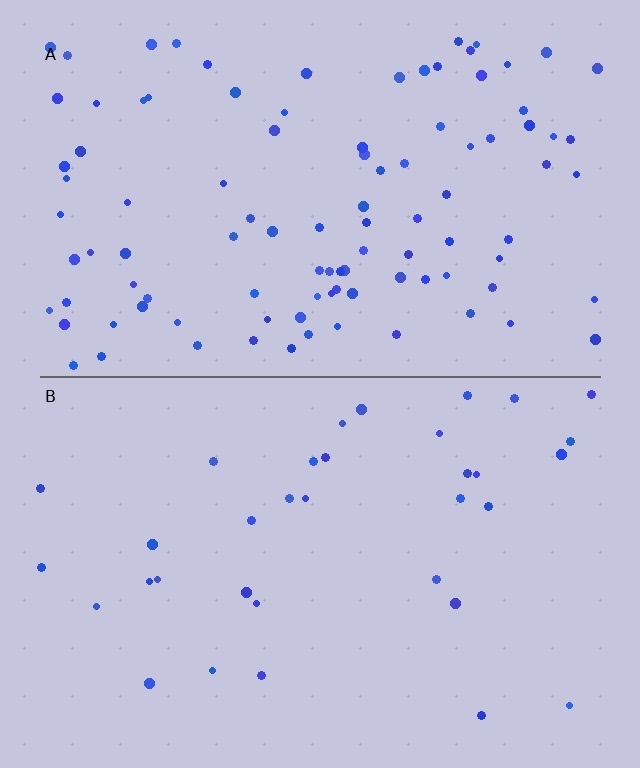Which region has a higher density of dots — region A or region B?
A (the top).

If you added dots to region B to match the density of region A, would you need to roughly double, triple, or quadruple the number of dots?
Approximately triple.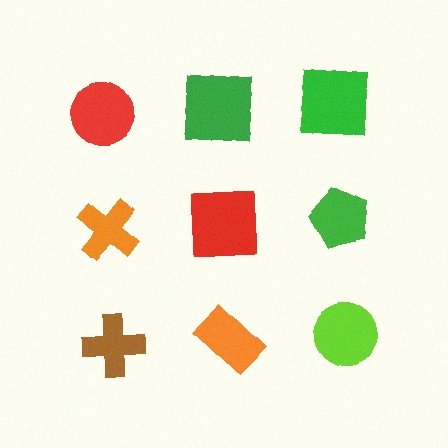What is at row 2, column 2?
A red square.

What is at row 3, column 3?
A lime circle.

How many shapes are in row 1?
3 shapes.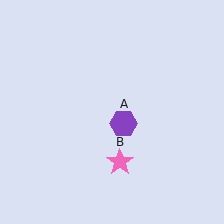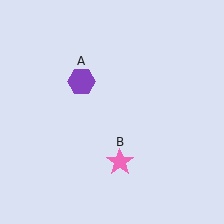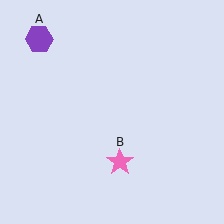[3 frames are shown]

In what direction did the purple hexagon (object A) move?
The purple hexagon (object A) moved up and to the left.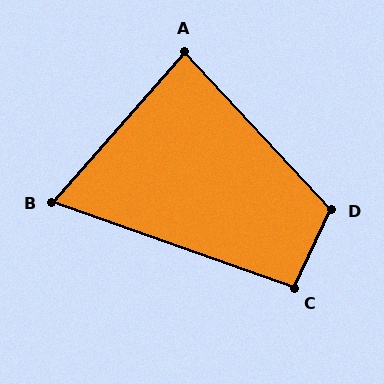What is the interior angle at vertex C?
Approximately 96 degrees (obtuse).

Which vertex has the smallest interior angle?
B, at approximately 68 degrees.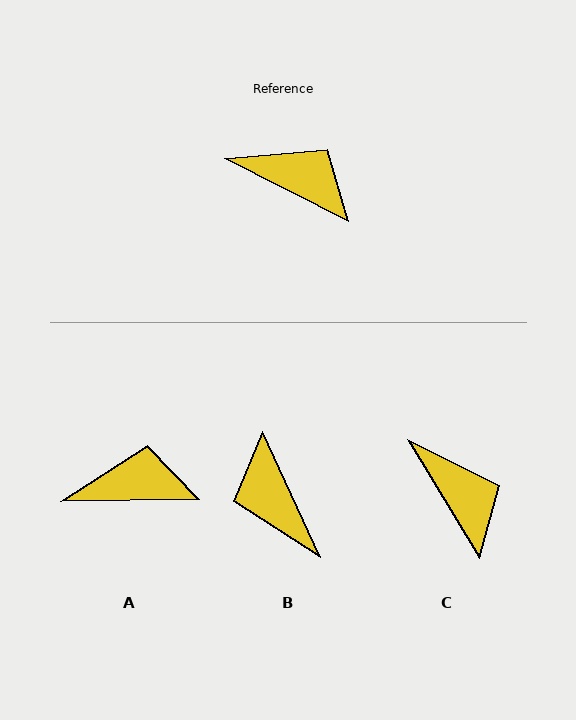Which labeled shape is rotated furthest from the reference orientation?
B, about 142 degrees away.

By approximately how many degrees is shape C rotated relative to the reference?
Approximately 32 degrees clockwise.